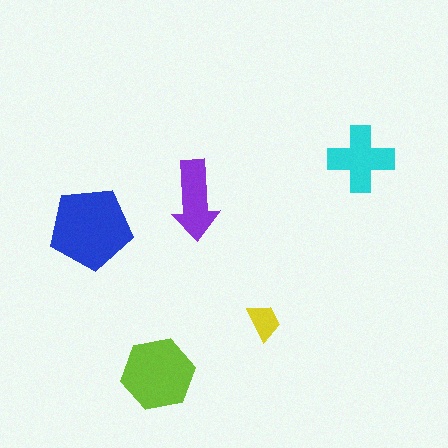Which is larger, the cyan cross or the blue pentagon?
The blue pentagon.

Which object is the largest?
The blue pentagon.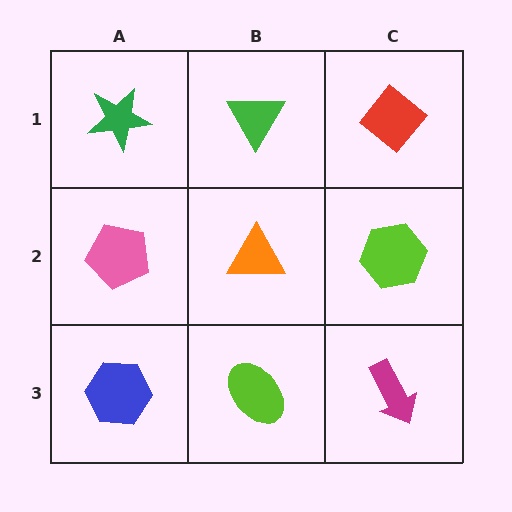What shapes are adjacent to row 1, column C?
A lime hexagon (row 2, column C), a green triangle (row 1, column B).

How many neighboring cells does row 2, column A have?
3.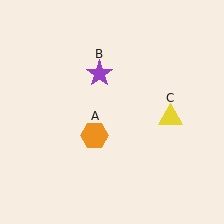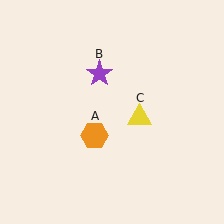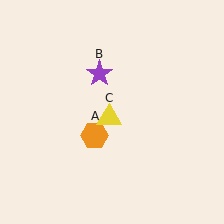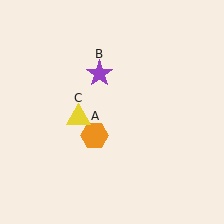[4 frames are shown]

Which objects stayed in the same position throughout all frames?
Orange hexagon (object A) and purple star (object B) remained stationary.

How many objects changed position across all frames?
1 object changed position: yellow triangle (object C).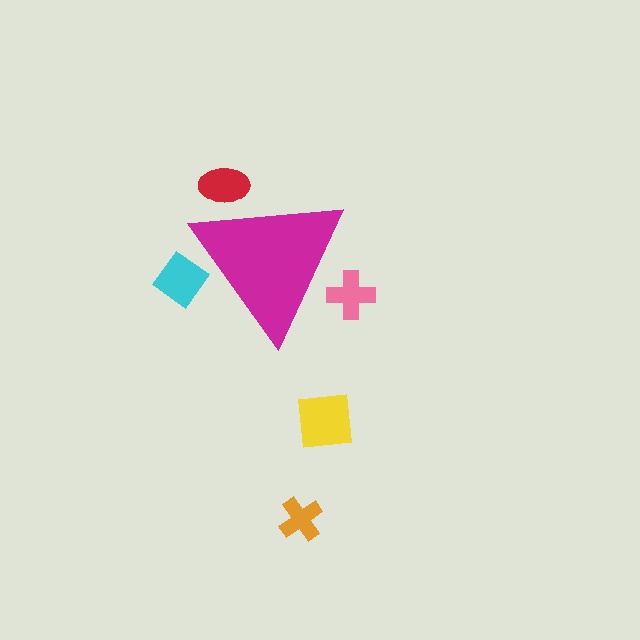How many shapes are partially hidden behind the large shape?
3 shapes are partially hidden.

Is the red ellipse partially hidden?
Yes, the red ellipse is partially hidden behind the magenta triangle.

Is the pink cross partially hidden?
Yes, the pink cross is partially hidden behind the magenta triangle.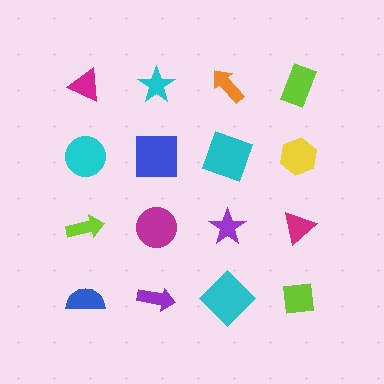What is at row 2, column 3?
A cyan square.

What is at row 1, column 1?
A magenta triangle.